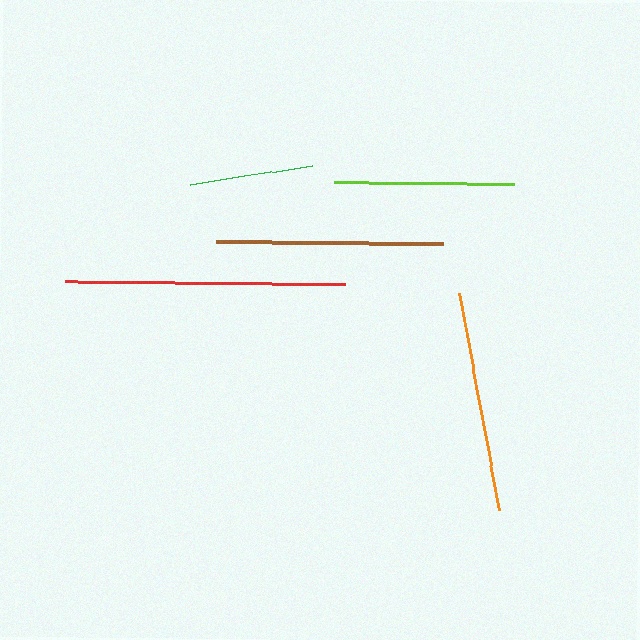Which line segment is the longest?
The red line is the longest at approximately 280 pixels.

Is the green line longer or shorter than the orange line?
The orange line is longer than the green line.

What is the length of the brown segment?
The brown segment is approximately 227 pixels long.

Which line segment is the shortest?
The green line is the shortest at approximately 123 pixels.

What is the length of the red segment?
The red segment is approximately 280 pixels long.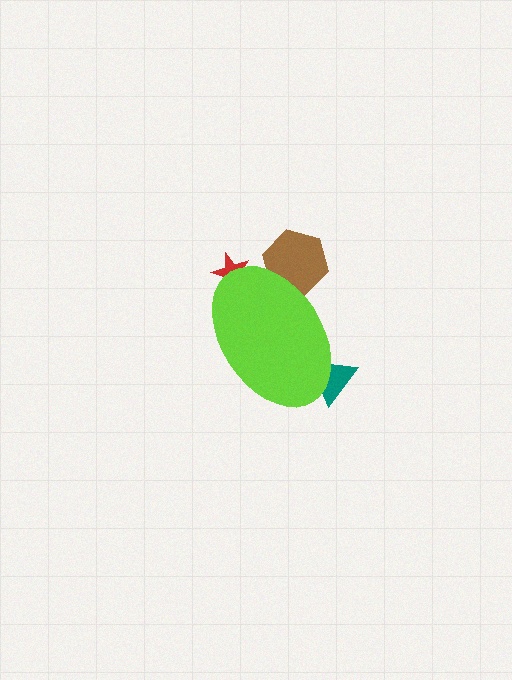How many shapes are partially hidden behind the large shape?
3 shapes are partially hidden.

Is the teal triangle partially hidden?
Yes, the teal triangle is partially hidden behind the lime ellipse.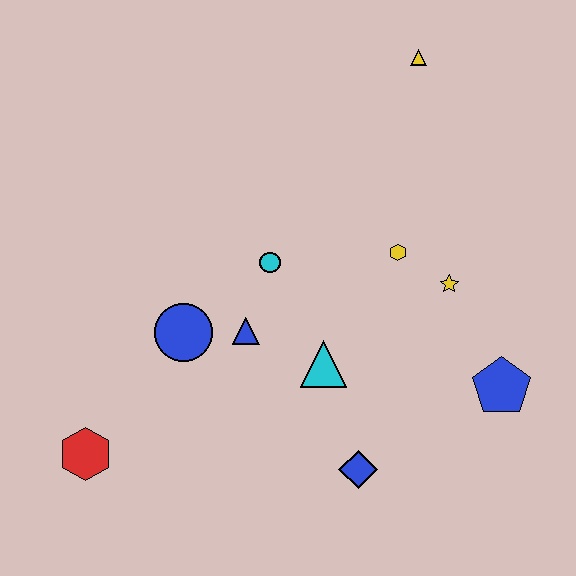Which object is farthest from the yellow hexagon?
The red hexagon is farthest from the yellow hexagon.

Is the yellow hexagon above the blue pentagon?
Yes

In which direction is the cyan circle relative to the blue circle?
The cyan circle is to the right of the blue circle.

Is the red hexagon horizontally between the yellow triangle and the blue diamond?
No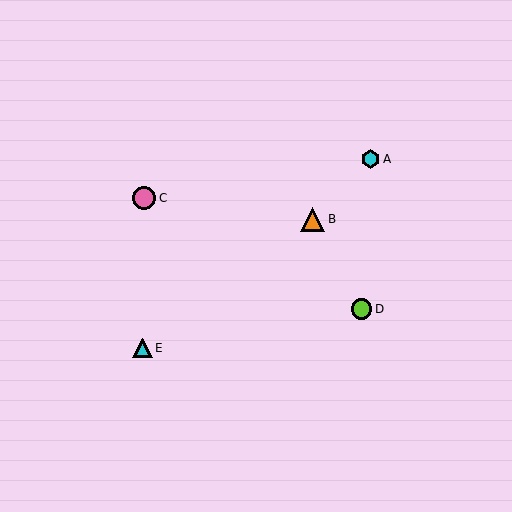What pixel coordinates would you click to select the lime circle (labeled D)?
Click at (362, 309) to select the lime circle D.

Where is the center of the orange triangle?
The center of the orange triangle is at (313, 219).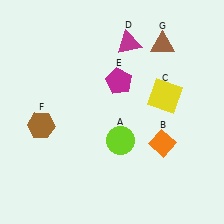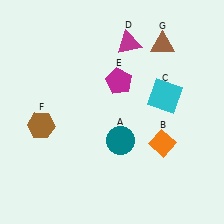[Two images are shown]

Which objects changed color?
A changed from lime to teal. C changed from yellow to cyan.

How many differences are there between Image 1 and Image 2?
There are 2 differences between the two images.